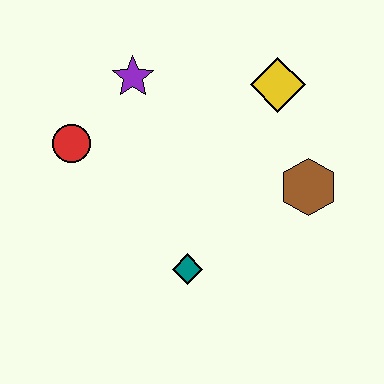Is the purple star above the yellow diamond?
Yes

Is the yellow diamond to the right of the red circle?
Yes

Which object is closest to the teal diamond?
The brown hexagon is closest to the teal diamond.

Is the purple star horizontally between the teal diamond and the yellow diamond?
No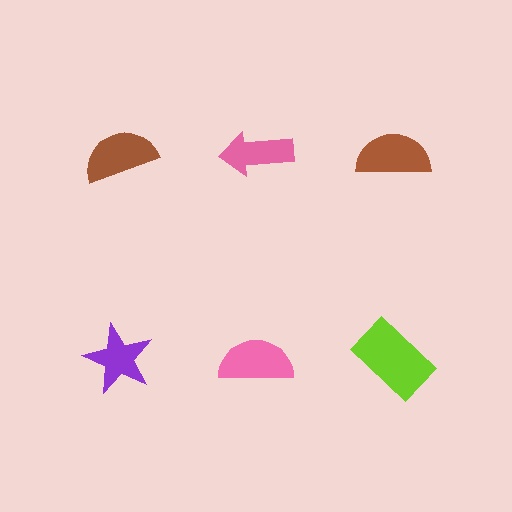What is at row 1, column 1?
A brown semicircle.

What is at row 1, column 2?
A pink arrow.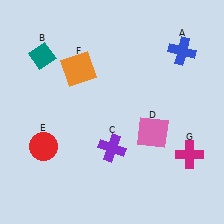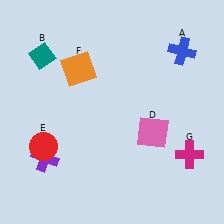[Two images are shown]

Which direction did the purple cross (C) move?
The purple cross (C) moved left.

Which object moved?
The purple cross (C) moved left.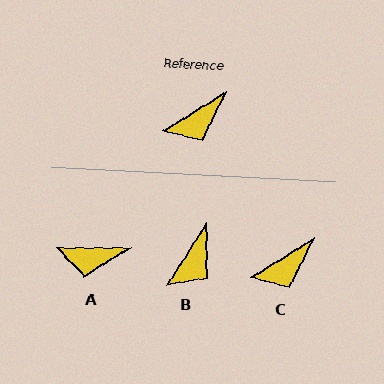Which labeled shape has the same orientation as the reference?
C.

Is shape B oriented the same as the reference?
No, it is off by about 25 degrees.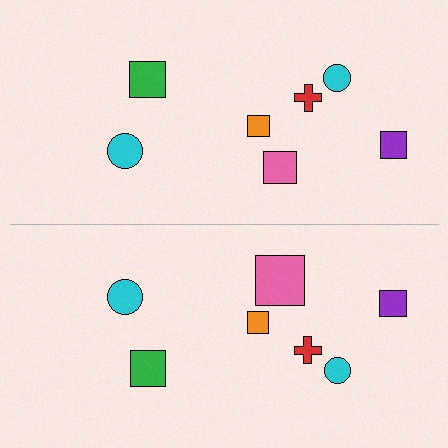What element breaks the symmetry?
The pink square on the bottom side has a different size than its mirror counterpart.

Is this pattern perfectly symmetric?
No, the pattern is not perfectly symmetric. The pink square on the bottom side has a different size than its mirror counterpart.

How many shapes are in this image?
There are 14 shapes in this image.